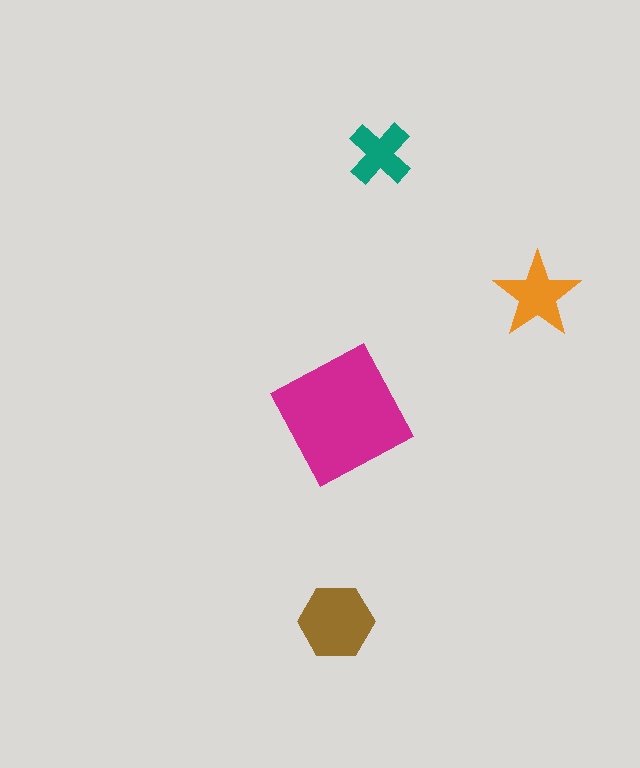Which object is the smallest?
The teal cross.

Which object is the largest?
The magenta square.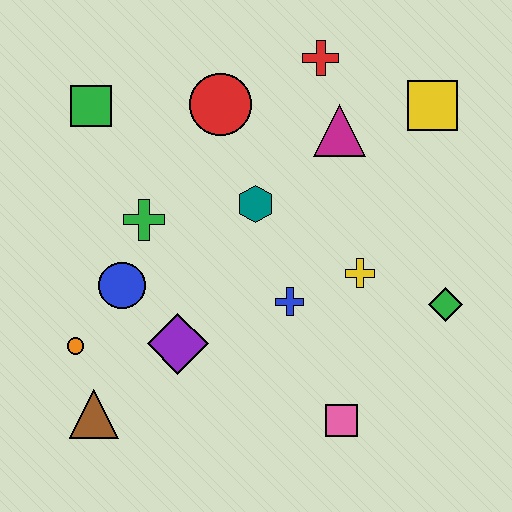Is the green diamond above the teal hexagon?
No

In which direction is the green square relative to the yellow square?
The green square is to the left of the yellow square.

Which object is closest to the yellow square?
The magenta triangle is closest to the yellow square.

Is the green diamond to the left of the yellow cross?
No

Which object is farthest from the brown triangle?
The yellow square is farthest from the brown triangle.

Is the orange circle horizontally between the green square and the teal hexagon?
No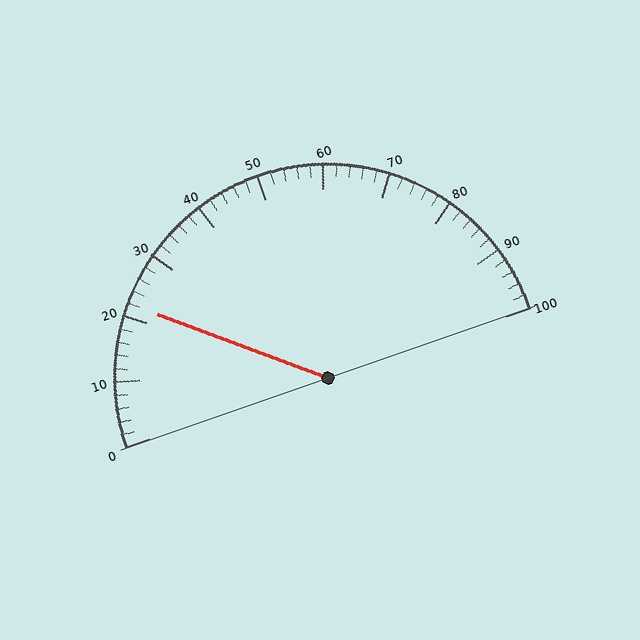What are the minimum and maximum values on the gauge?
The gauge ranges from 0 to 100.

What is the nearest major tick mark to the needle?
The nearest major tick mark is 20.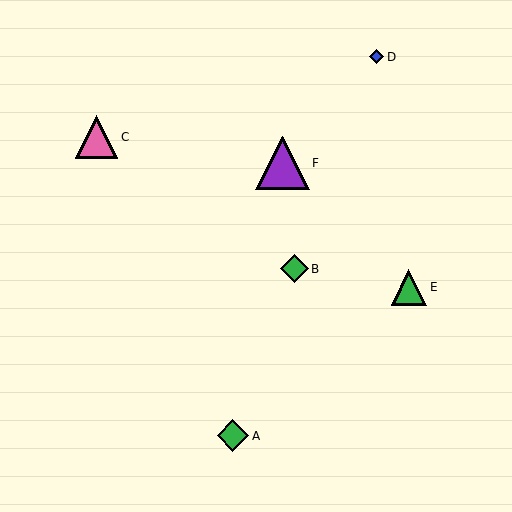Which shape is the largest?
The purple triangle (labeled F) is the largest.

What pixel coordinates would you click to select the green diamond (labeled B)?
Click at (294, 269) to select the green diamond B.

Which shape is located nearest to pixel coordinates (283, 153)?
The purple triangle (labeled F) at (282, 163) is nearest to that location.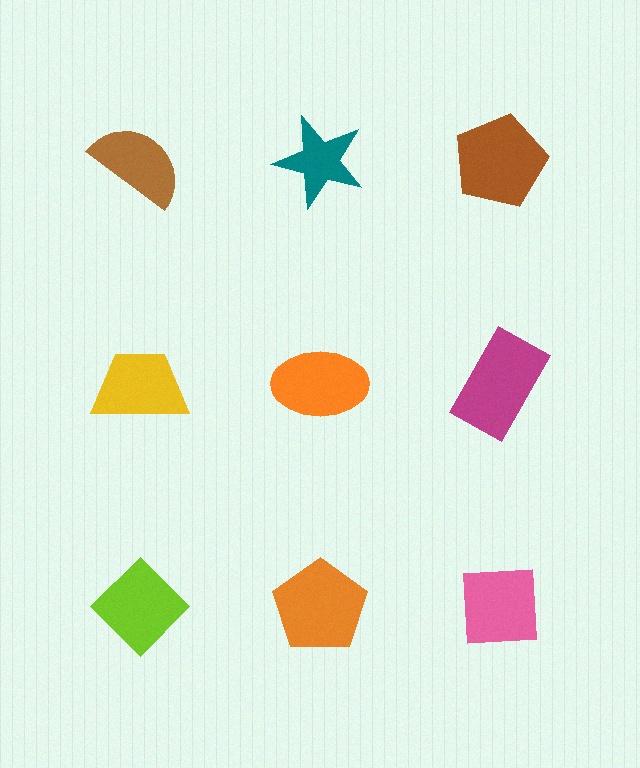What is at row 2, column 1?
A yellow trapezoid.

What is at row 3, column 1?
A lime diamond.